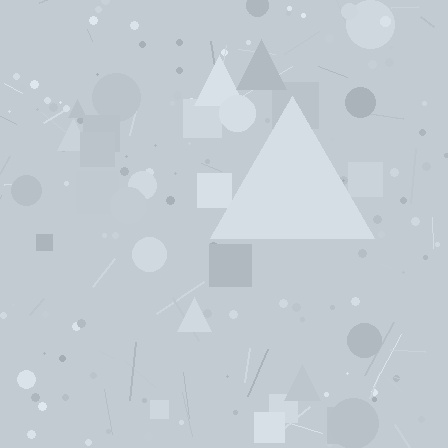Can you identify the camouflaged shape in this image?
The camouflaged shape is a triangle.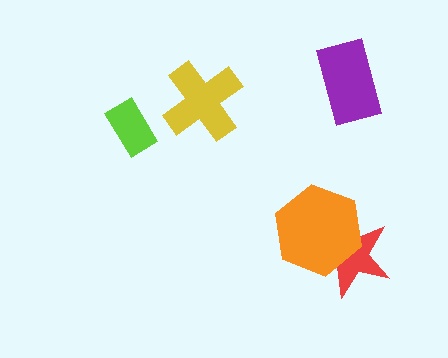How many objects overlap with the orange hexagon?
1 object overlaps with the orange hexagon.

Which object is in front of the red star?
The orange hexagon is in front of the red star.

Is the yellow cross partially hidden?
No, no other shape covers it.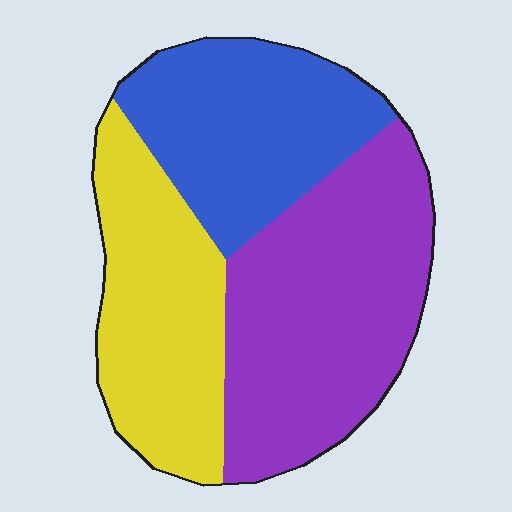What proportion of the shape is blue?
Blue covers 29% of the shape.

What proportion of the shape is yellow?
Yellow takes up between a sixth and a third of the shape.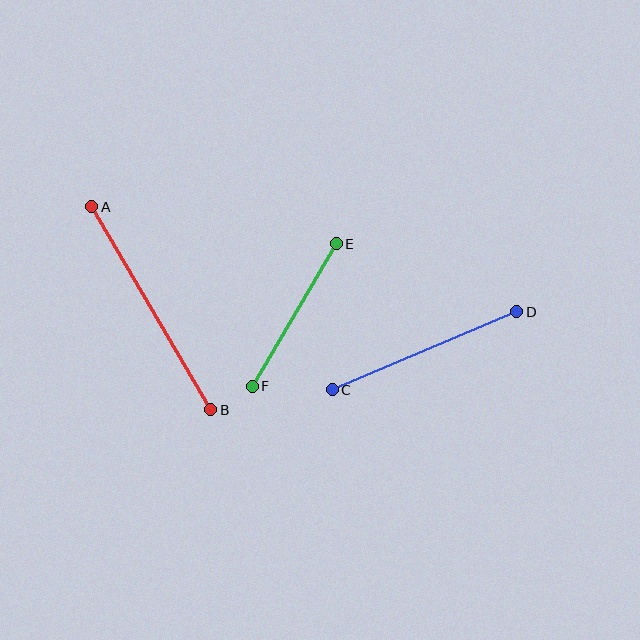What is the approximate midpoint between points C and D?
The midpoint is at approximately (424, 351) pixels.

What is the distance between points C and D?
The distance is approximately 200 pixels.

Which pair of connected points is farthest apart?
Points A and B are farthest apart.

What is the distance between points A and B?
The distance is approximately 235 pixels.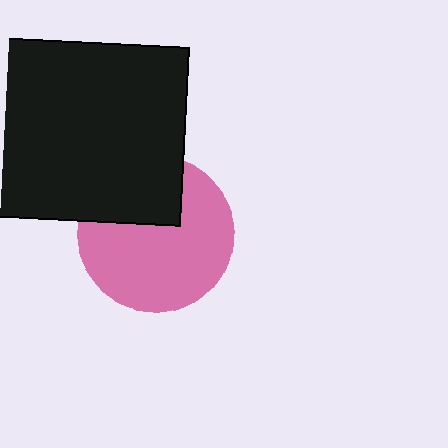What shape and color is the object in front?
The object in front is a black rectangle.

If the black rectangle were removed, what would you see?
You would see the complete pink circle.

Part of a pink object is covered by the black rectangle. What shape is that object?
It is a circle.